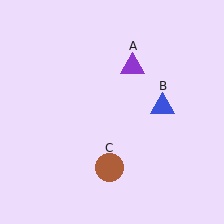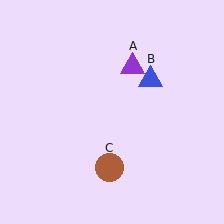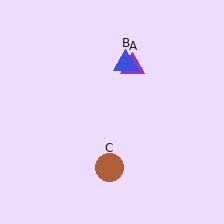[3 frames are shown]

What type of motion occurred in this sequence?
The blue triangle (object B) rotated counterclockwise around the center of the scene.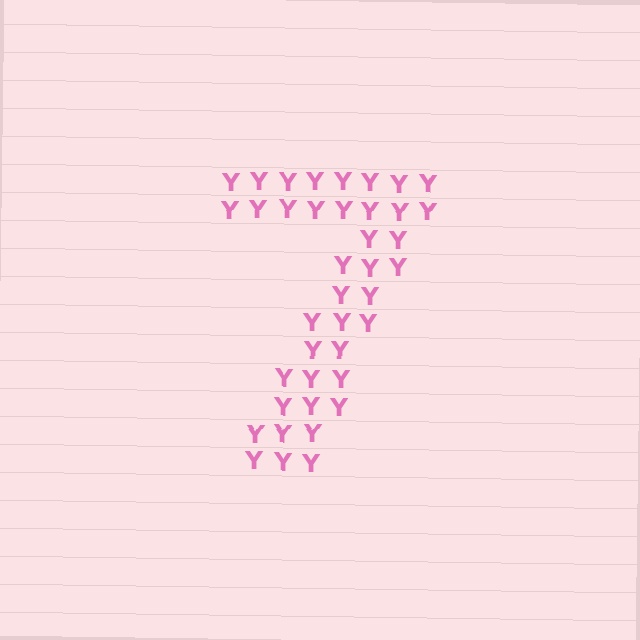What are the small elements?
The small elements are letter Y's.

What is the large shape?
The large shape is the digit 7.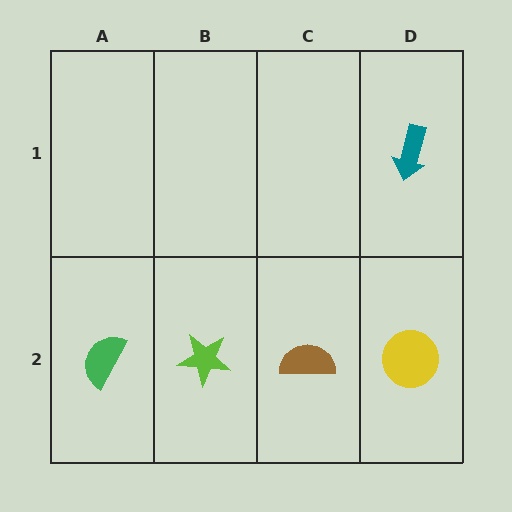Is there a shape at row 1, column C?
No, that cell is empty.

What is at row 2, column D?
A yellow circle.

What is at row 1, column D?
A teal arrow.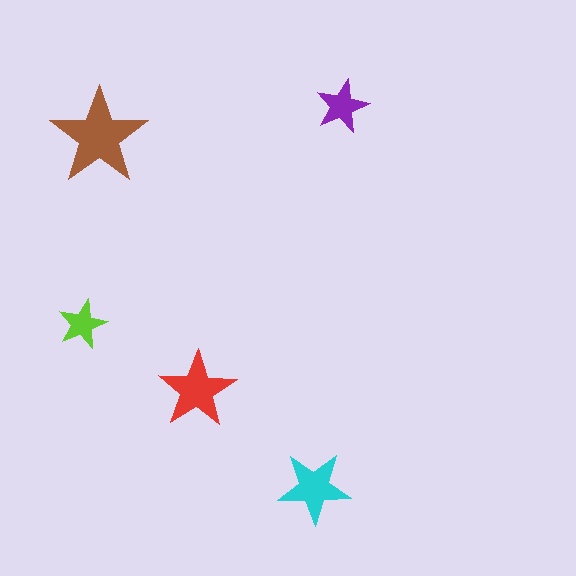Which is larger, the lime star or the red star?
The red one.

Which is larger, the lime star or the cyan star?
The cyan one.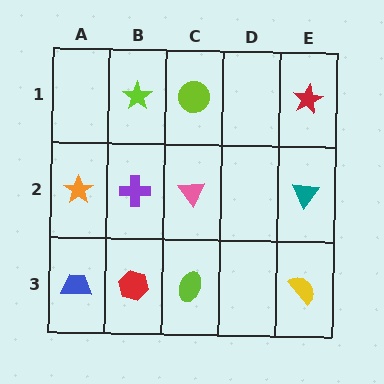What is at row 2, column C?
A pink triangle.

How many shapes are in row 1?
3 shapes.